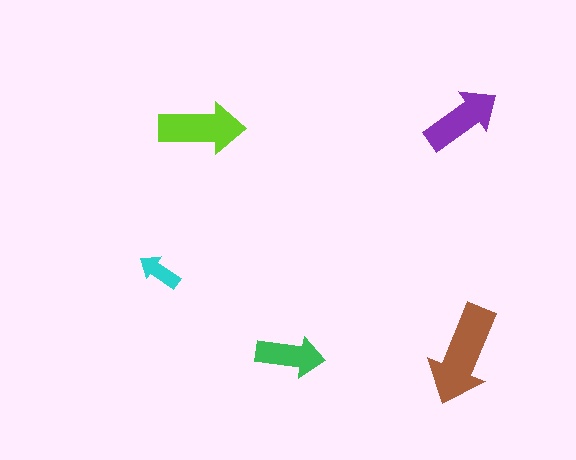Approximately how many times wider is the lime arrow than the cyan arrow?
About 2 times wider.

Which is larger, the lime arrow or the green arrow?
The lime one.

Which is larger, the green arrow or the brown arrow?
The brown one.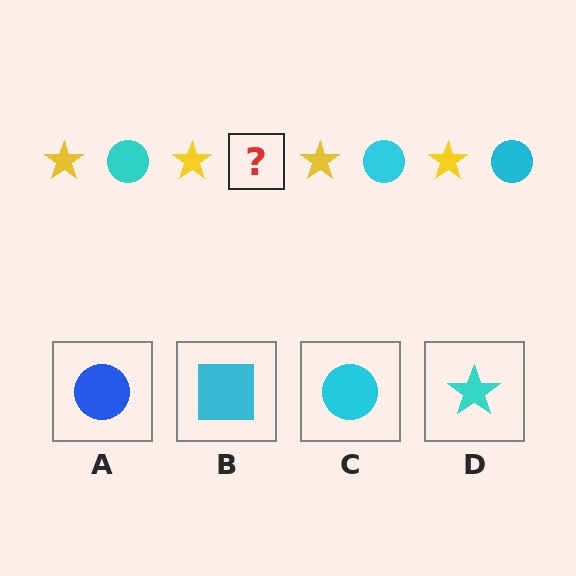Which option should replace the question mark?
Option C.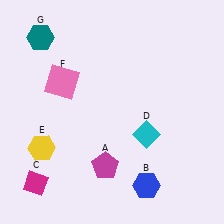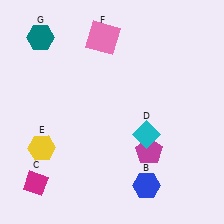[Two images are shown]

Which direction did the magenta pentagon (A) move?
The magenta pentagon (A) moved right.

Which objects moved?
The objects that moved are: the magenta pentagon (A), the pink square (F).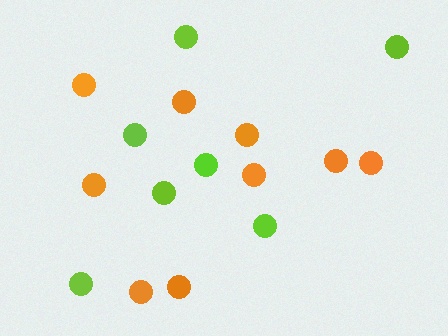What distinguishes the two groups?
There are 2 groups: one group of lime circles (7) and one group of orange circles (9).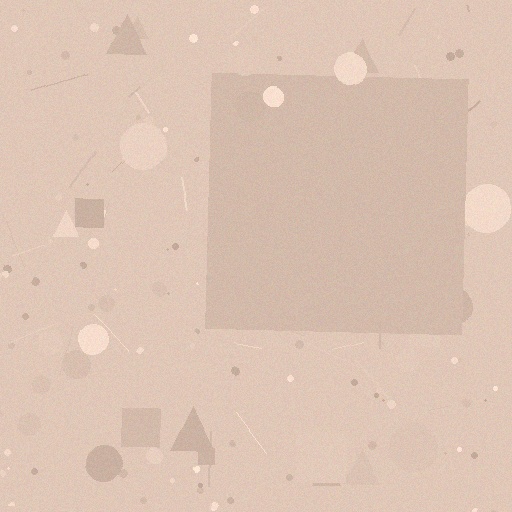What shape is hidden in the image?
A square is hidden in the image.